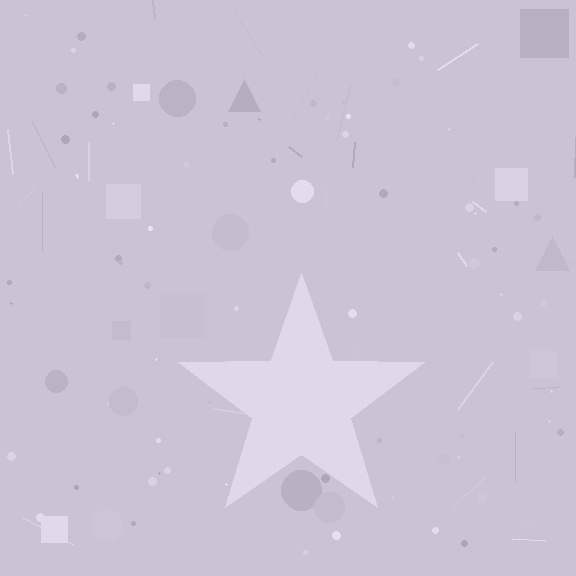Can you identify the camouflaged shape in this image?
The camouflaged shape is a star.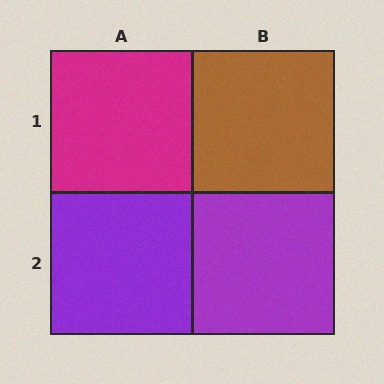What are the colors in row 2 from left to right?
Purple, purple.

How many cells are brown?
1 cell is brown.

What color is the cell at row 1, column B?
Brown.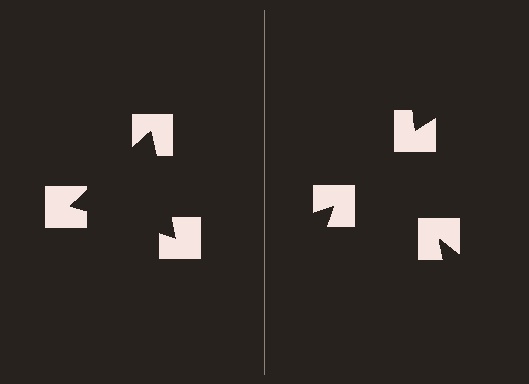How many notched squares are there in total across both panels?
6 — 3 on each side.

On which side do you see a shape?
An illusory triangle appears on the left side. On the right side the wedge cuts are rotated, so no coherent shape forms.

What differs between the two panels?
The notched squares are positioned identically on both sides; only the wedge orientations differ. On the left they align to a triangle; on the right they are misaligned.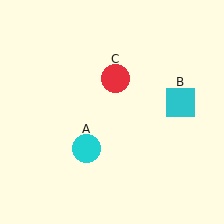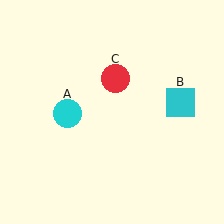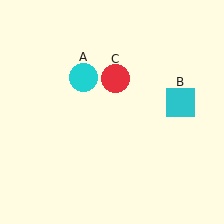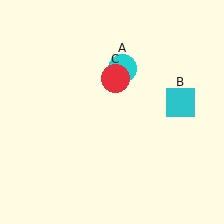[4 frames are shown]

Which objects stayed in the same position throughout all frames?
Cyan square (object B) and red circle (object C) remained stationary.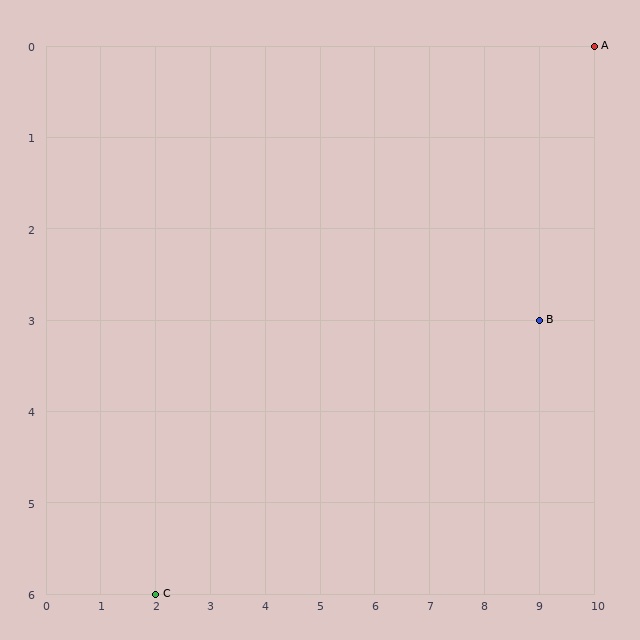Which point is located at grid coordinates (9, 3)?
Point B is at (9, 3).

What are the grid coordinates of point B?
Point B is at grid coordinates (9, 3).